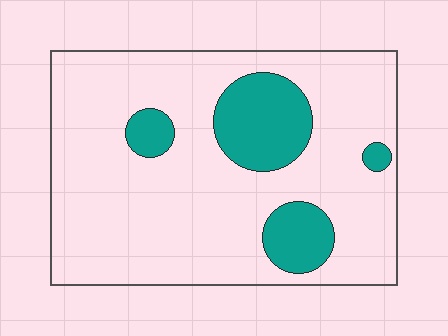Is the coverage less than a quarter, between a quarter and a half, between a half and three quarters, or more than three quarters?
Less than a quarter.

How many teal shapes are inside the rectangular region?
4.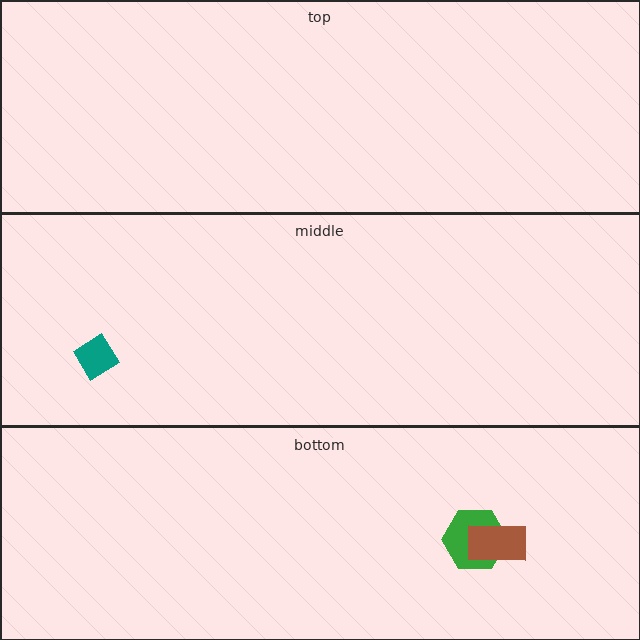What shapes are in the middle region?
The teal diamond.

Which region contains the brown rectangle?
The bottom region.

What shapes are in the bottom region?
The green hexagon, the brown rectangle.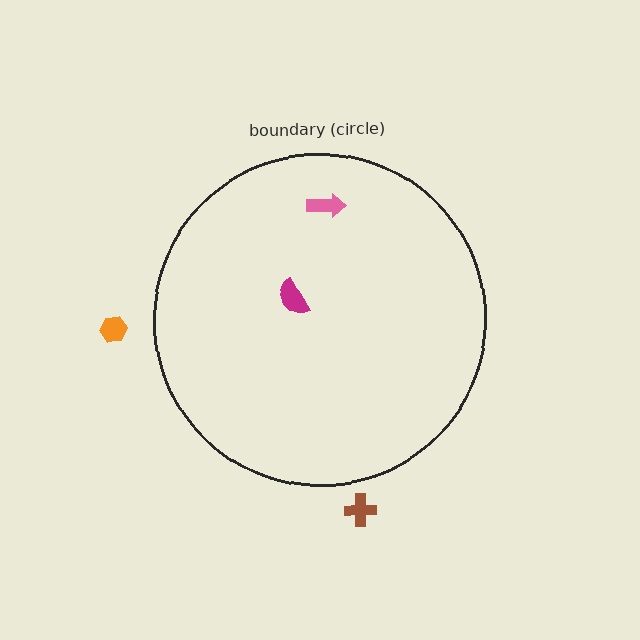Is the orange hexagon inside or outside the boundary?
Outside.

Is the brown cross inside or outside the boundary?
Outside.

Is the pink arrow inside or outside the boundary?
Inside.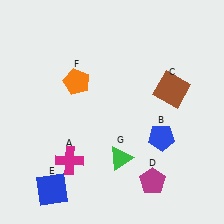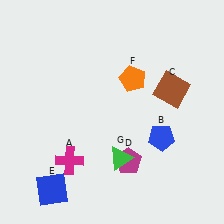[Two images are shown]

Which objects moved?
The objects that moved are: the magenta pentagon (D), the orange pentagon (F).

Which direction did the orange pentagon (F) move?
The orange pentagon (F) moved right.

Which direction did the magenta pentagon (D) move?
The magenta pentagon (D) moved left.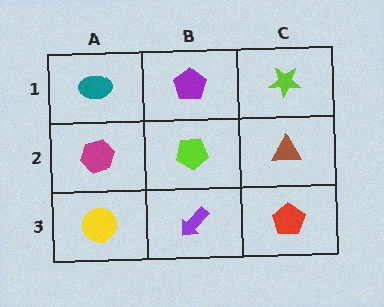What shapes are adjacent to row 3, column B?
A lime pentagon (row 2, column B), a yellow circle (row 3, column A), a red pentagon (row 3, column C).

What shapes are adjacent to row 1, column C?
A brown triangle (row 2, column C), a purple pentagon (row 1, column B).